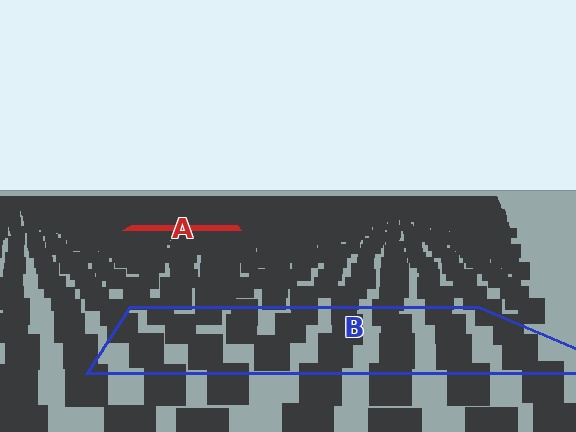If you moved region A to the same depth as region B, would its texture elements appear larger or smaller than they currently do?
They would appear larger. At a closer depth, the same texture elements are projected at a bigger on-screen size.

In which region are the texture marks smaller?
The texture marks are smaller in region A, because it is farther away.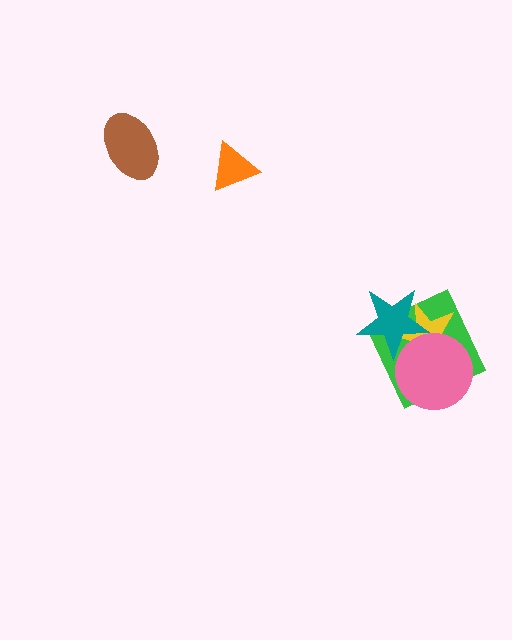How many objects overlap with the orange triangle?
0 objects overlap with the orange triangle.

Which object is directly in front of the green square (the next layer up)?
The yellow star is directly in front of the green square.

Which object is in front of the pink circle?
The teal star is in front of the pink circle.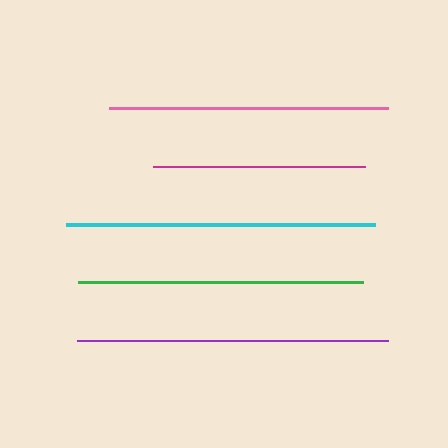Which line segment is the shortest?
The magenta line is the shortest at approximately 212 pixels.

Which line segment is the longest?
The purple line is the longest at approximately 311 pixels.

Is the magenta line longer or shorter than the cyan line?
The cyan line is longer than the magenta line.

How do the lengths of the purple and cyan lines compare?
The purple and cyan lines are approximately the same length.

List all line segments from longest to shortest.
From longest to shortest: purple, cyan, green, pink, magenta.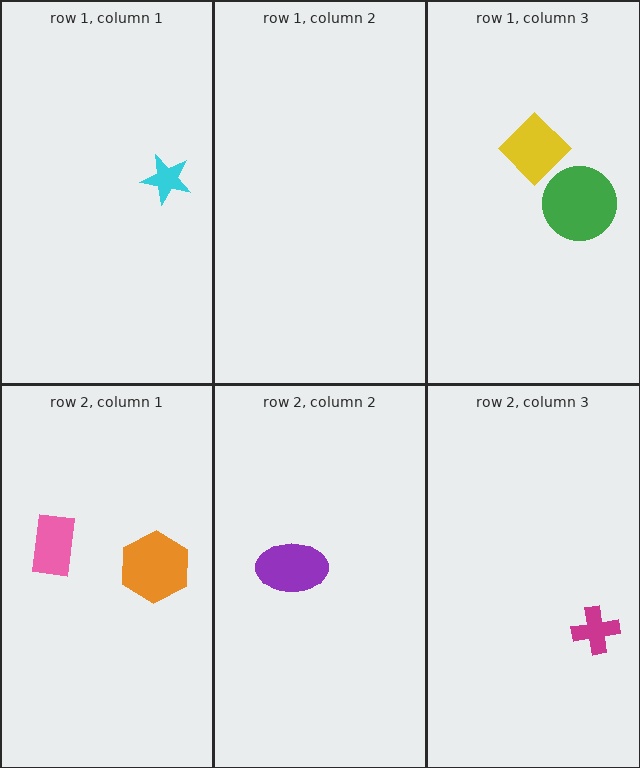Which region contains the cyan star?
The row 1, column 1 region.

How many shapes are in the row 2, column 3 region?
1.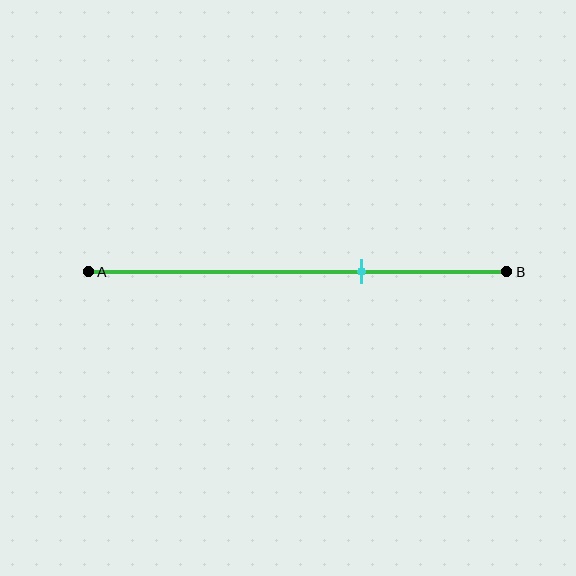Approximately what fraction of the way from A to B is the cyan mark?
The cyan mark is approximately 65% of the way from A to B.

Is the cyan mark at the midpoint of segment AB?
No, the mark is at about 65% from A, not at the 50% midpoint.